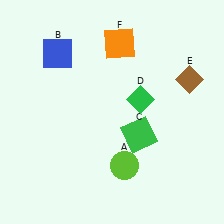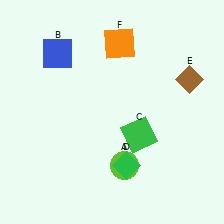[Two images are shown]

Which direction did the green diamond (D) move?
The green diamond (D) moved down.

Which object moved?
The green diamond (D) moved down.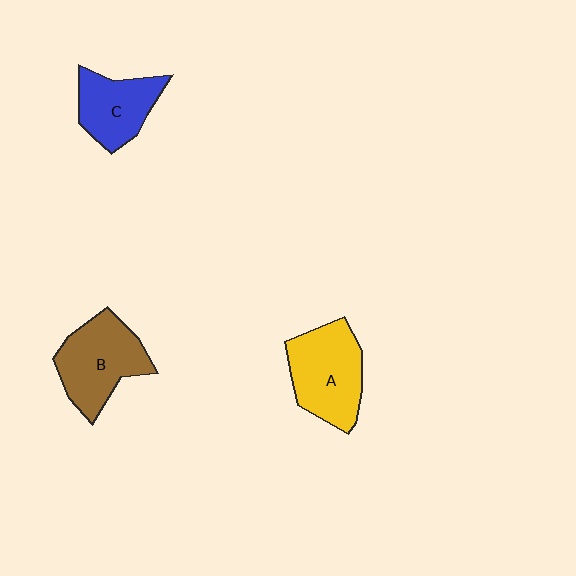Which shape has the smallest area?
Shape C (blue).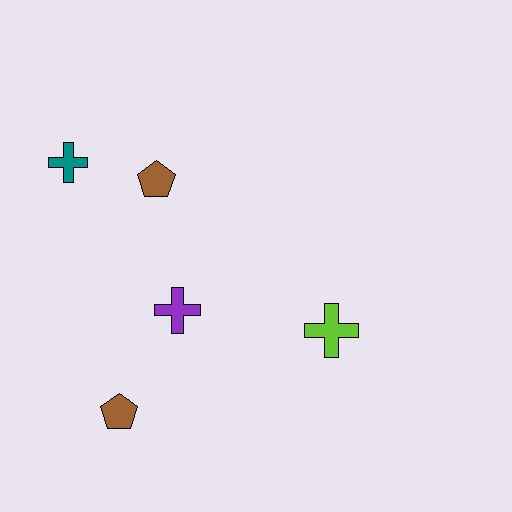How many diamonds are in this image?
There are no diamonds.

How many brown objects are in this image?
There are 2 brown objects.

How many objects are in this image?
There are 5 objects.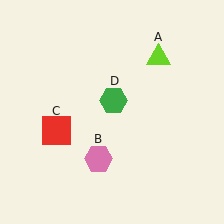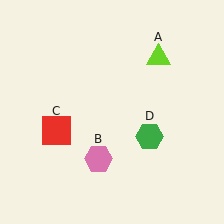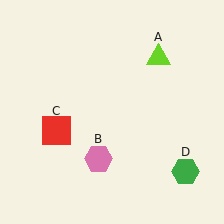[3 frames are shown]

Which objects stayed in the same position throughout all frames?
Lime triangle (object A) and pink hexagon (object B) and red square (object C) remained stationary.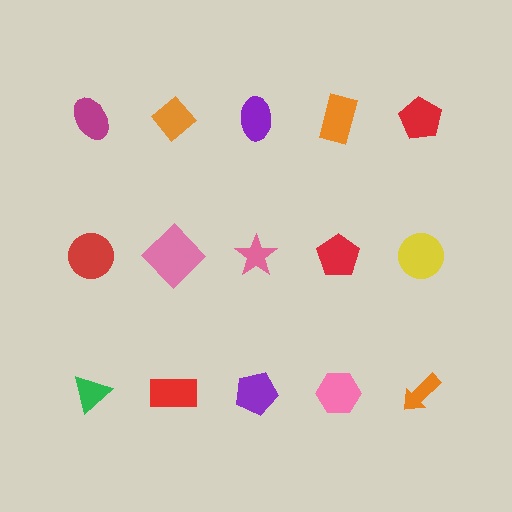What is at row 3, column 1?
A green triangle.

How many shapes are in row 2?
5 shapes.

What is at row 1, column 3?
A purple ellipse.